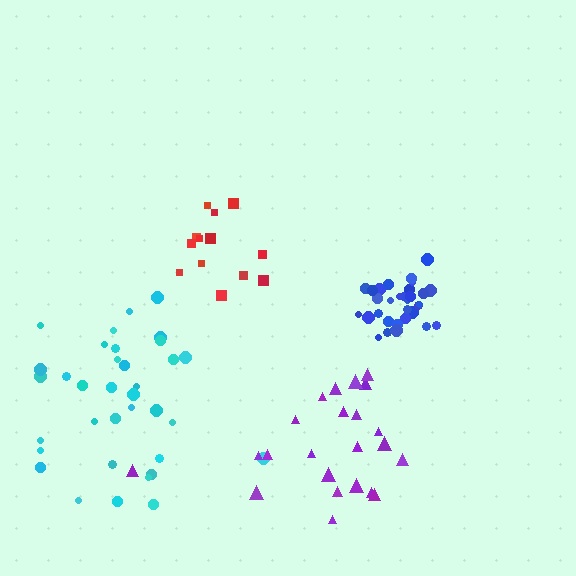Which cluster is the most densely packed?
Blue.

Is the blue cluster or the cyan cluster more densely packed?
Blue.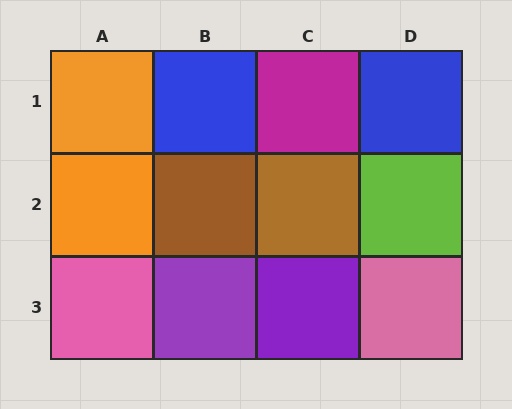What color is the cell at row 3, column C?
Purple.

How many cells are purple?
2 cells are purple.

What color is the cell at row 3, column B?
Purple.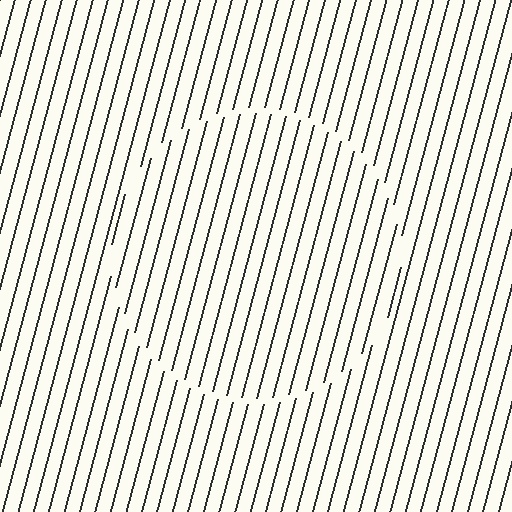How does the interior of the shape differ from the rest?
The interior of the shape contains the same grating, shifted by half a period — the contour is defined by the phase discontinuity where line-ends from the inner and outer gratings abut.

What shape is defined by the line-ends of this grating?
An illusory circle. The interior of the shape contains the same grating, shifted by half a period — the contour is defined by the phase discontinuity where line-ends from the inner and outer gratings abut.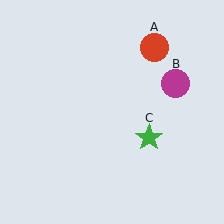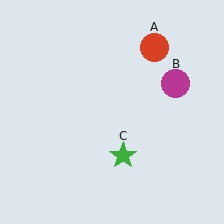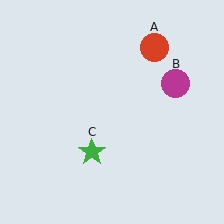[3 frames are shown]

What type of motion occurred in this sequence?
The green star (object C) rotated clockwise around the center of the scene.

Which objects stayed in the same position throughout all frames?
Red circle (object A) and magenta circle (object B) remained stationary.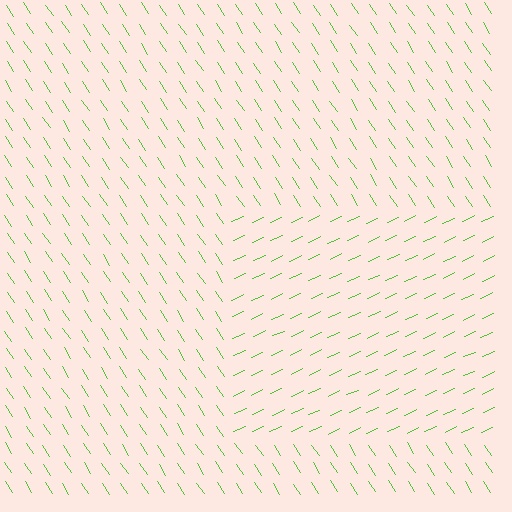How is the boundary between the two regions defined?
The boundary is defined purely by a change in line orientation (approximately 81 degrees difference). All lines are the same color and thickness.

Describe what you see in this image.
The image is filled with small lime line segments. A rectangle region in the image has lines oriented differently from the surrounding lines, creating a visible texture boundary.